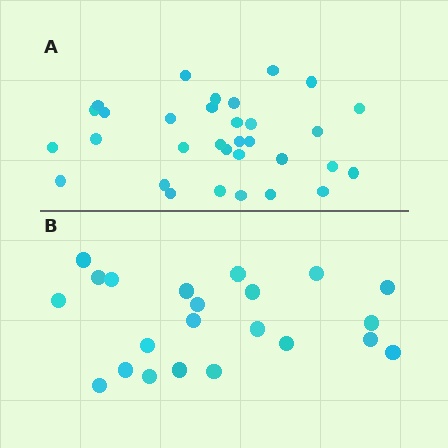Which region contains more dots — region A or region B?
Region A (the top region) has more dots.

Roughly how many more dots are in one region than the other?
Region A has roughly 10 or so more dots than region B.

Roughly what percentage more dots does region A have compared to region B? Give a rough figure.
About 45% more.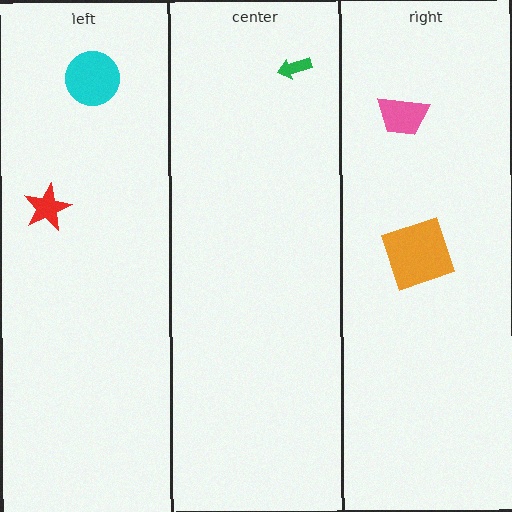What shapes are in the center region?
The green arrow.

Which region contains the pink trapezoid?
The right region.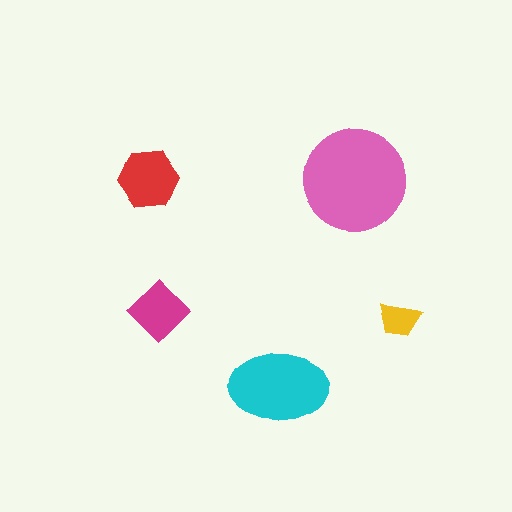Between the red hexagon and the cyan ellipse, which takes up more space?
The cyan ellipse.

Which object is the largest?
The pink circle.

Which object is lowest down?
The cyan ellipse is bottommost.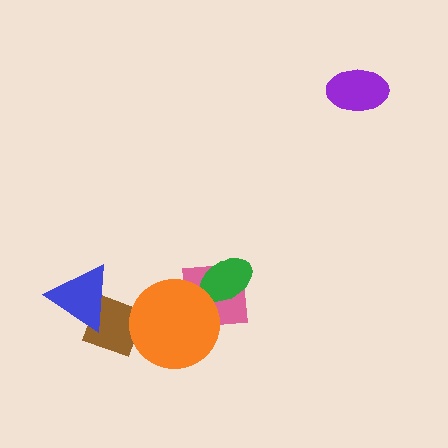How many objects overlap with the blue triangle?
1 object overlaps with the blue triangle.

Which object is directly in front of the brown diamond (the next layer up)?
The blue triangle is directly in front of the brown diamond.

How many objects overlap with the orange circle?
2 objects overlap with the orange circle.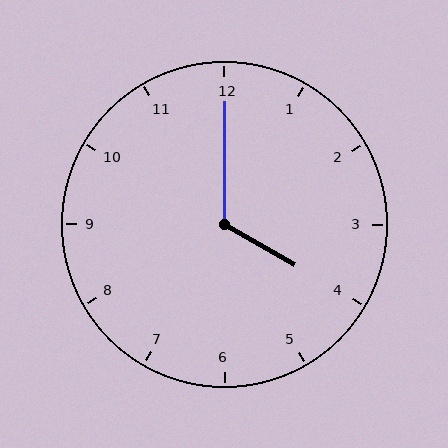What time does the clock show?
4:00.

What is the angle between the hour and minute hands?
Approximately 120 degrees.